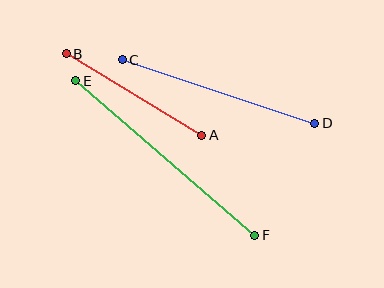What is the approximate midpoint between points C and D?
The midpoint is at approximately (219, 92) pixels.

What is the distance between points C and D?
The distance is approximately 203 pixels.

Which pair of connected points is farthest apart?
Points E and F are farthest apart.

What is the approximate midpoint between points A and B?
The midpoint is at approximately (134, 94) pixels.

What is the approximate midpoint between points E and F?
The midpoint is at approximately (165, 158) pixels.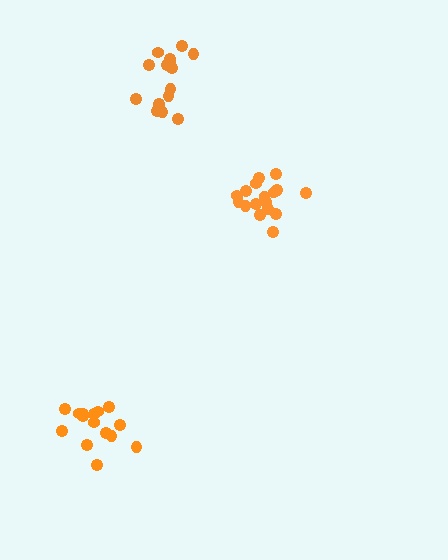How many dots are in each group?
Group 1: 18 dots, Group 2: 15 dots, Group 3: 15 dots (48 total).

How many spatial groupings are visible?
There are 3 spatial groupings.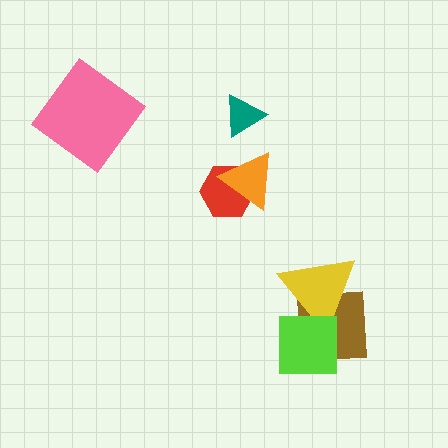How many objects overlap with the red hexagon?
1 object overlaps with the red hexagon.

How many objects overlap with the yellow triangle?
2 objects overlap with the yellow triangle.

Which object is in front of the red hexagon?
The orange triangle is in front of the red hexagon.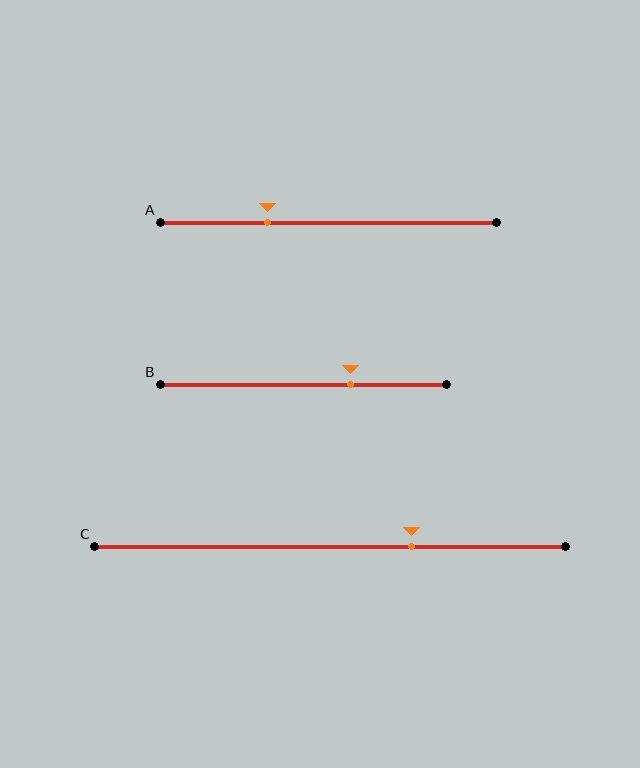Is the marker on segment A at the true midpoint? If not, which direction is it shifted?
No, the marker on segment A is shifted to the left by about 18% of the segment length.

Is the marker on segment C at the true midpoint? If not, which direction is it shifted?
No, the marker on segment C is shifted to the right by about 17% of the segment length.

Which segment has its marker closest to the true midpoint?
Segment B has its marker closest to the true midpoint.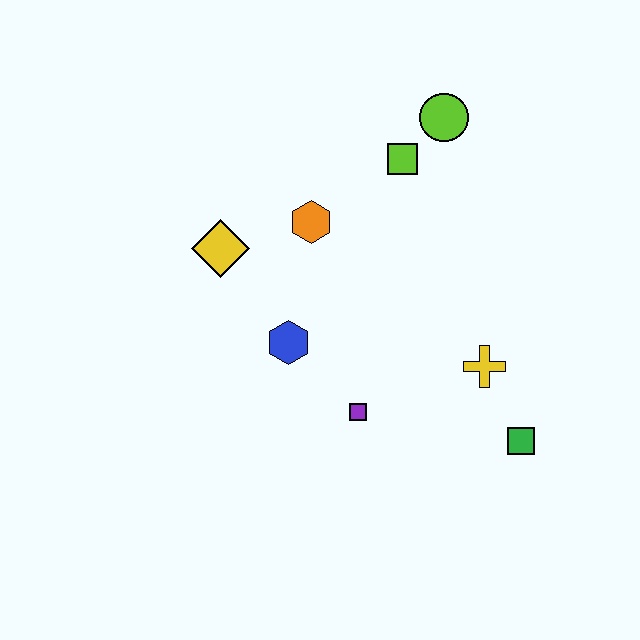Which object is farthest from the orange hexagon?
The green square is farthest from the orange hexagon.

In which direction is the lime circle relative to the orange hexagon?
The lime circle is to the right of the orange hexagon.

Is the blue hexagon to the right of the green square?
No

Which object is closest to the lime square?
The lime circle is closest to the lime square.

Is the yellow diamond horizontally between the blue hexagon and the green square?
No